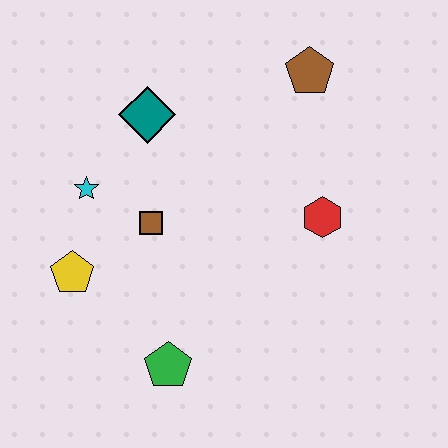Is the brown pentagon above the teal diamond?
Yes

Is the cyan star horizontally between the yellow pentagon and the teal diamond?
Yes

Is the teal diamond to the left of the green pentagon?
Yes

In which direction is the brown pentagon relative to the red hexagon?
The brown pentagon is above the red hexagon.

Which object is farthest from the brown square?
The brown pentagon is farthest from the brown square.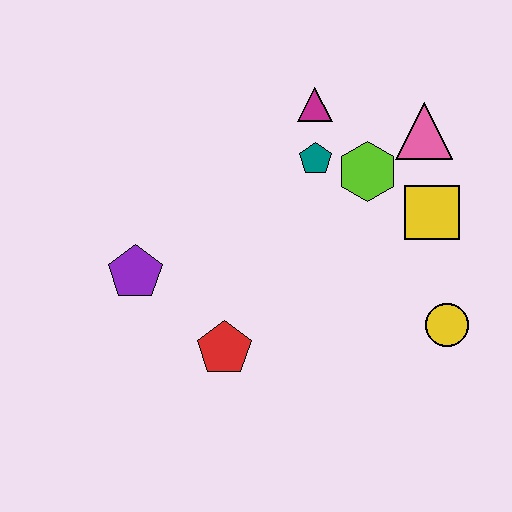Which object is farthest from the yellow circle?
The purple pentagon is farthest from the yellow circle.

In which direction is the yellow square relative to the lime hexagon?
The yellow square is to the right of the lime hexagon.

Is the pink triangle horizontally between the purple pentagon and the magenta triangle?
No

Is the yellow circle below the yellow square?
Yes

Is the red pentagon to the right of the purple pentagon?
Yes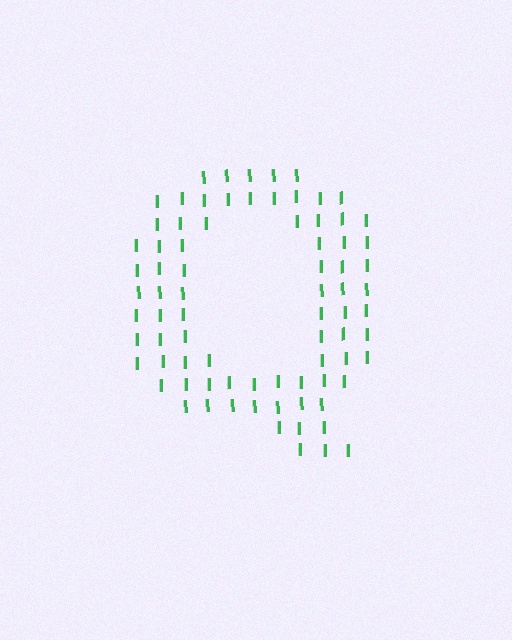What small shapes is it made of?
It is made of small letter I's.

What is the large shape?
The large shape is the letter Q.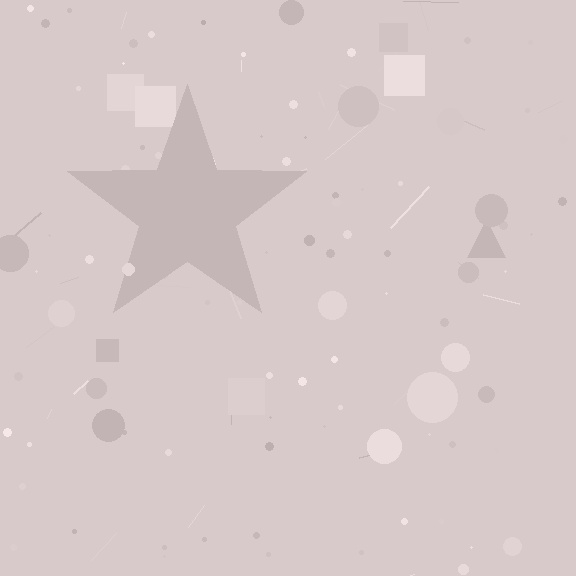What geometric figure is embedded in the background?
A star is embedded in the background.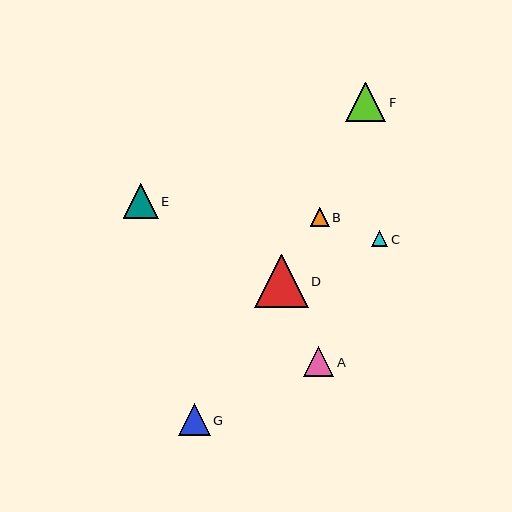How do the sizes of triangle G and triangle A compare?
Triangle G and triangle A are approximately the same size.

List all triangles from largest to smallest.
From largest to smallest: D, F, E, G, A, B, C.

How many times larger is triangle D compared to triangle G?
Triangle D is approximately 1.7 times the size of triangle G.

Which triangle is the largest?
Triangle D is the largest with a size of approximately 53 pixels.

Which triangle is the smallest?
Triangle C is the smallest with a size of approximately 16 pixels.